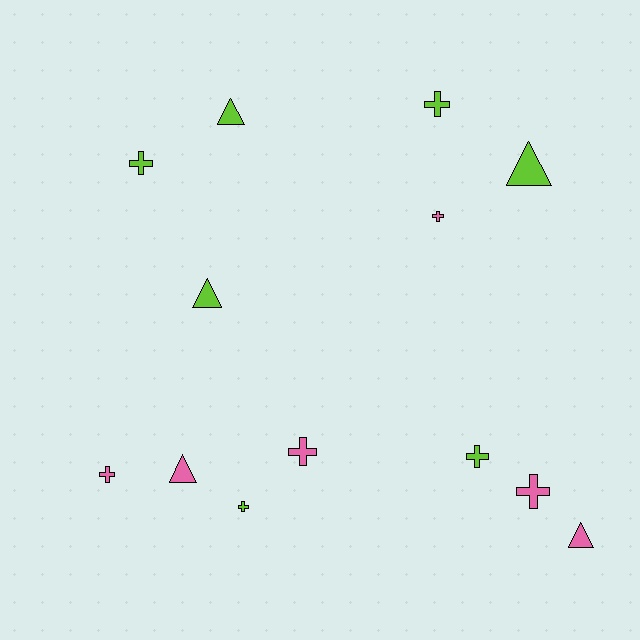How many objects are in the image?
There are 13 objects.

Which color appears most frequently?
Lime, with 7 objects.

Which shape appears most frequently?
Cross, with 8 objects.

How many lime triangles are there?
There are 3 lime triangles.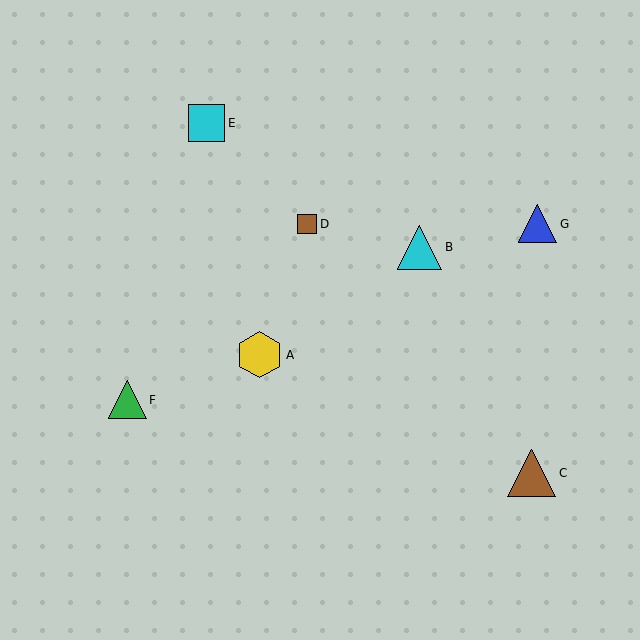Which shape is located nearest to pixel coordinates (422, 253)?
The cyan triangle (labeled B) at (420, 247) is nearest to that location.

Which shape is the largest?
The brown triangle (labeled C) is the largest.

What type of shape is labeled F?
Shape F is a green triangle.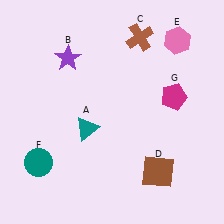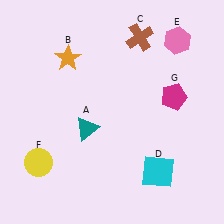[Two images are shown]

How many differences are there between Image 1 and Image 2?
There are 3 differences between the two images.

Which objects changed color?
B changed from purple to orange. D changed from brown to cyan. F changed from teal to yellow.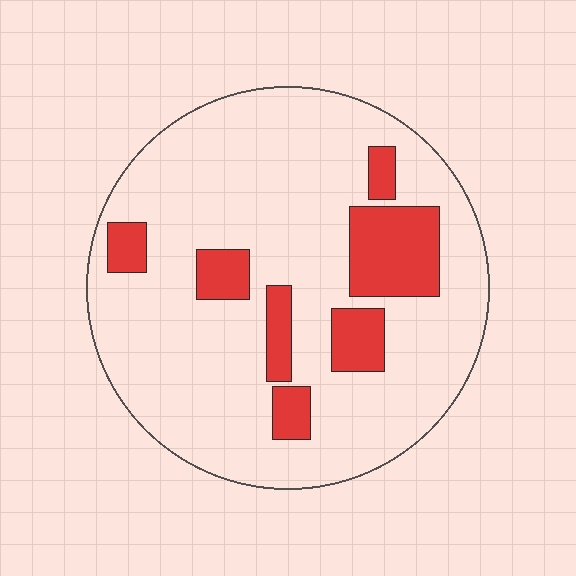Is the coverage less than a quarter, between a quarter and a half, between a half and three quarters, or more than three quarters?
Less than a quarter.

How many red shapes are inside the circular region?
7.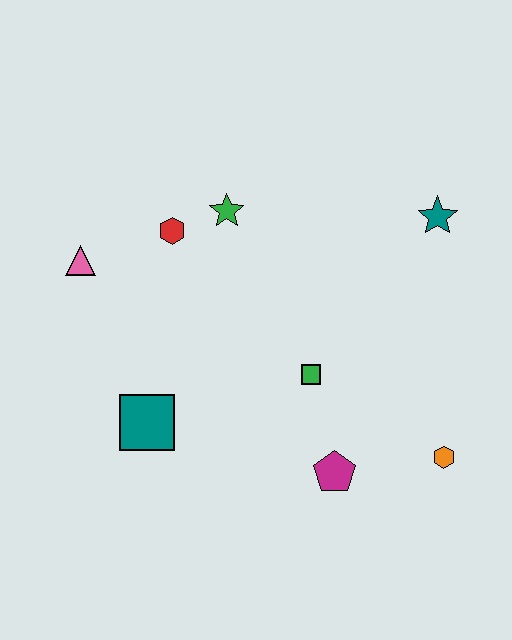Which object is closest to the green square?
The magenta pentagon is closest to the green square.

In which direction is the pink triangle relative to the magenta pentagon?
The pink triangle is to the left of the magenta pentagon.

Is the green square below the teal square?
No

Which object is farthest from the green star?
The orange hexagon is farthest from the green star.